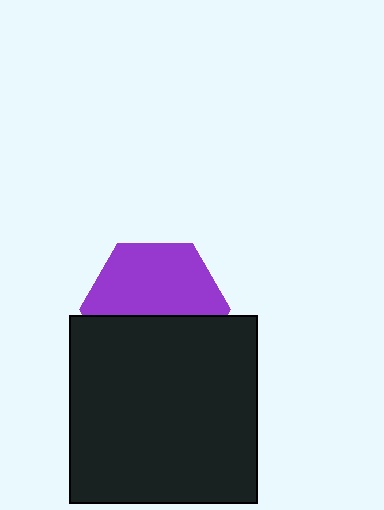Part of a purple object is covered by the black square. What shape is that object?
It is a hexagon.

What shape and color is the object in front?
The object in front is a black square.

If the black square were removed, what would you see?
You would see the complete purple hexagon.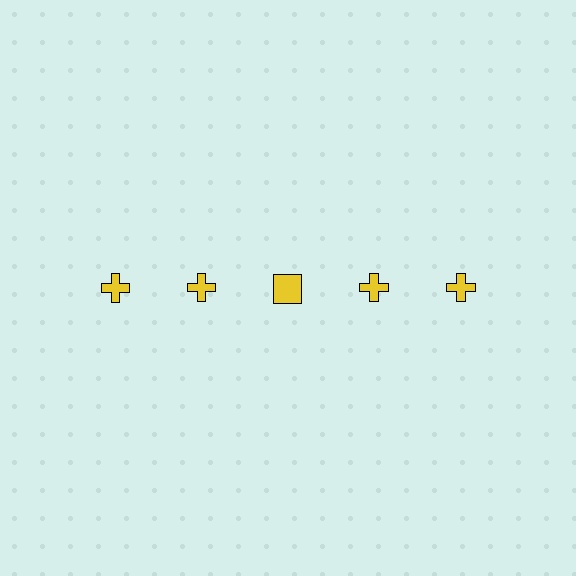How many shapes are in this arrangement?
There are 5 shapes arranged in a grid pattern.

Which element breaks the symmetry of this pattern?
The yellow square in the top row, center column breaks the symmetry. All other shapes are yellow crosses.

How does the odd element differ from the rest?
It has a different shape: square instead of cross.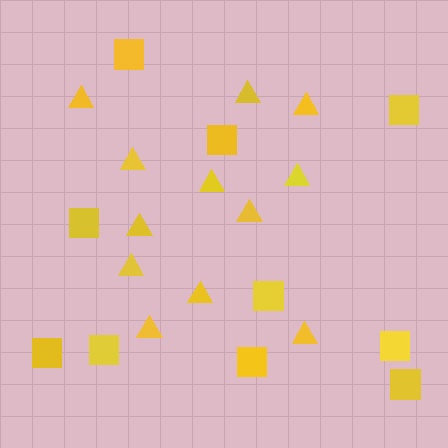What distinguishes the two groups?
There are 2 groups: one group of squares (10) and one group of triangles (12).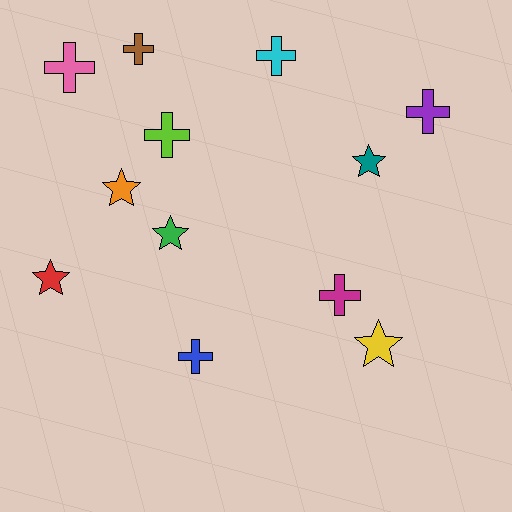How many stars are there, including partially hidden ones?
There are 5 stars.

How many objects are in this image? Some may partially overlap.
There are 12 objects.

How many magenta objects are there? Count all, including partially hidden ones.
There is 1 magenta object.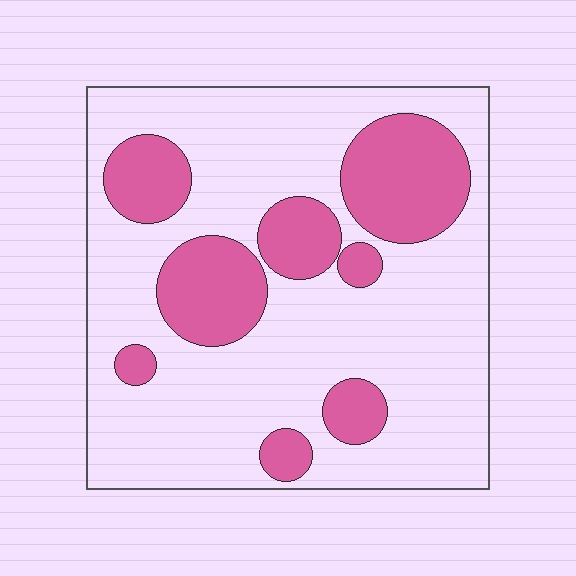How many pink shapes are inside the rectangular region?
8.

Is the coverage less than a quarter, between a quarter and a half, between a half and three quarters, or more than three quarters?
Between a quarter and a half.